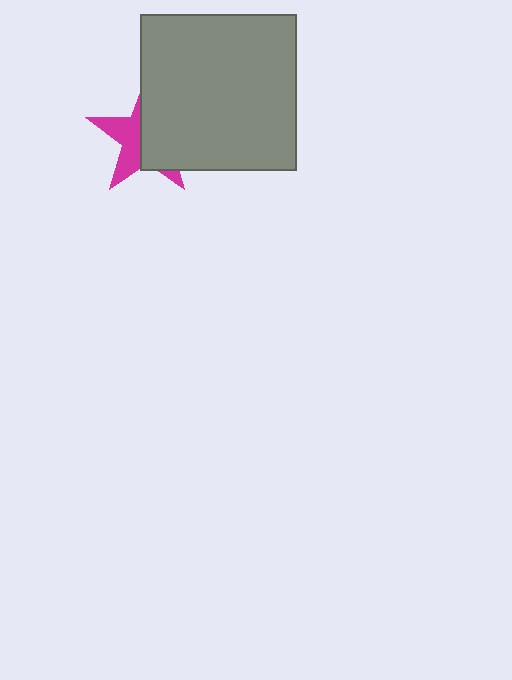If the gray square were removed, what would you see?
You would see the complete magenta star.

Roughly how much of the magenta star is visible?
A small part of it is visible (roughly 41%).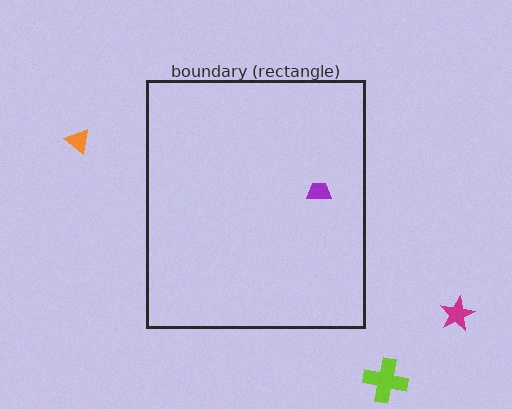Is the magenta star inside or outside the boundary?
Outside.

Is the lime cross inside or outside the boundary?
Outside.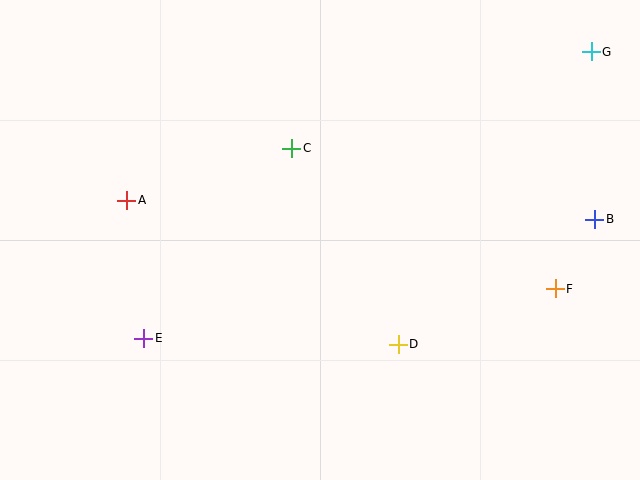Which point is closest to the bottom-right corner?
Point F is closest to the bottom-right corner.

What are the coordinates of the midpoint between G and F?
The midpoint between G and F is at (573, 170).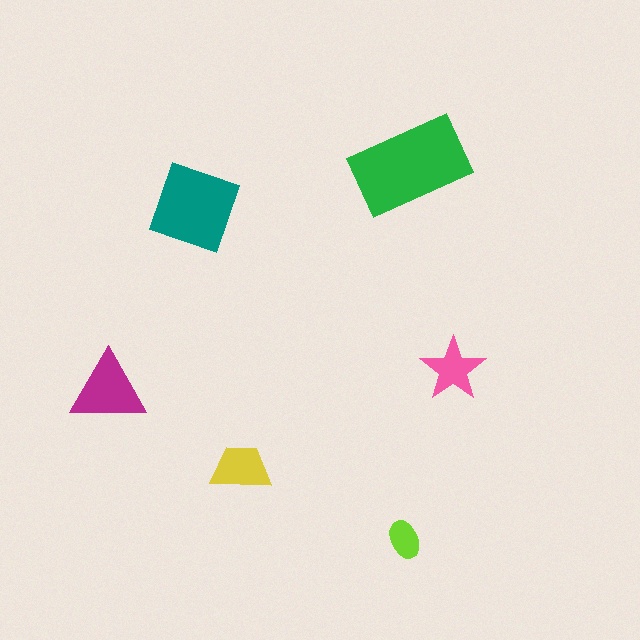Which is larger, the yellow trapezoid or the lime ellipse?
The yellow trapezoid.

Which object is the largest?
The green rectangle.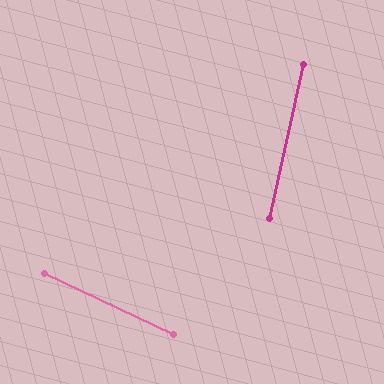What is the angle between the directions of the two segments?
Approximately 77 degrees.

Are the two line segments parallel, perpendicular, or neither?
Neither parallel nor perpendicular — they differ by about 77°.